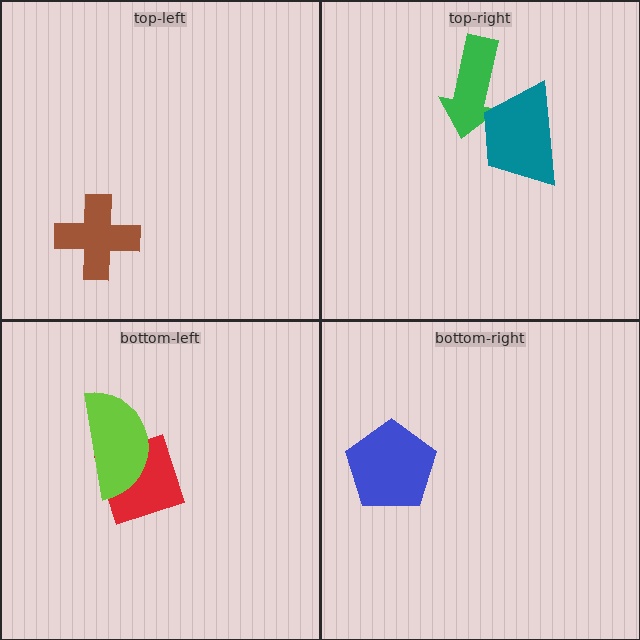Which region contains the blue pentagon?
The bottom-right region.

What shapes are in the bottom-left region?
The red diamond, the lime semicircle.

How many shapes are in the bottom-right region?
1.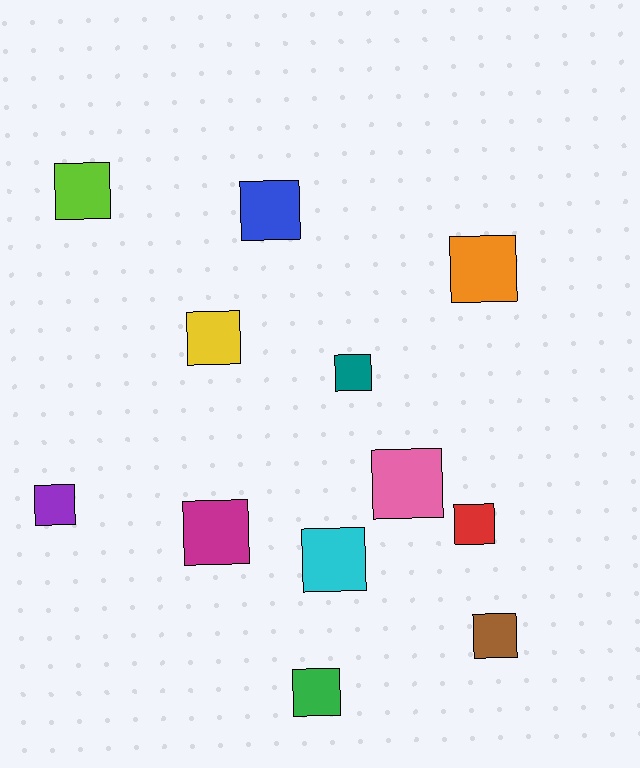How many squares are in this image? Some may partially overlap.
There are 12 squares.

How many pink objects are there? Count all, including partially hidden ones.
There is 1 pink object.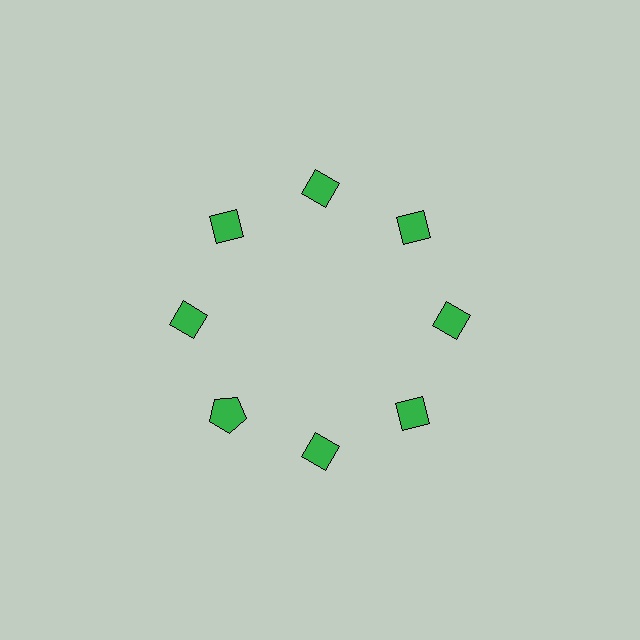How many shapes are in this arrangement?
There are 8 shapes arranged in a ring pattern.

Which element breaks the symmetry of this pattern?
The green pentagon at roughly the 8 o'clock position breaks the symmetry. All other shapes are green diamonds.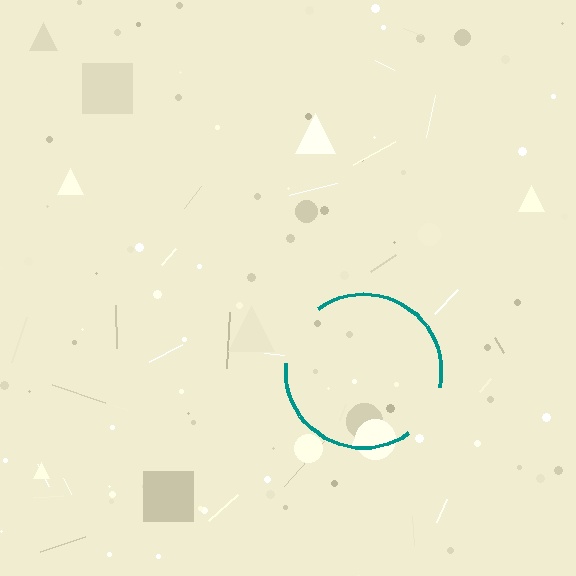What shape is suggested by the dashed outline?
The dashed outline suggests a circle.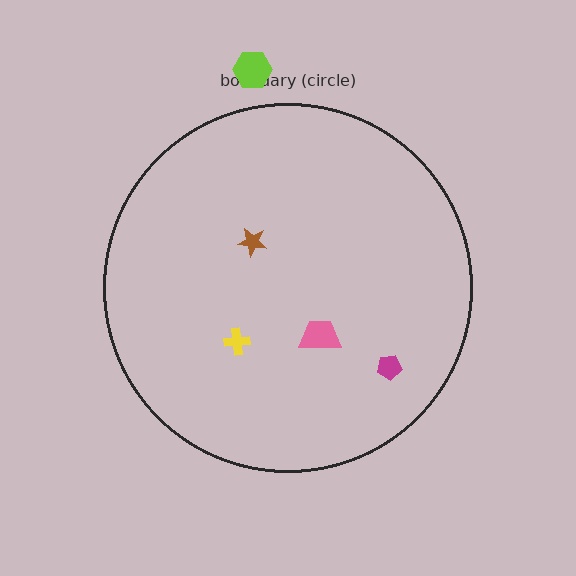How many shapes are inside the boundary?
4 inside, 1 outside.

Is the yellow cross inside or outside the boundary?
Inside.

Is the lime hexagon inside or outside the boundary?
Outside.